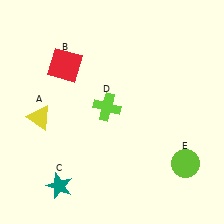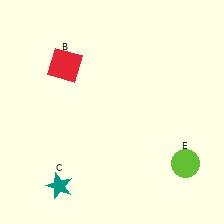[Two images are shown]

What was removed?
The lime cross (D), the yellow triangle (A) were removed in Image 2.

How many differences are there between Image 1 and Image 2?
There are 2 differences between the two images.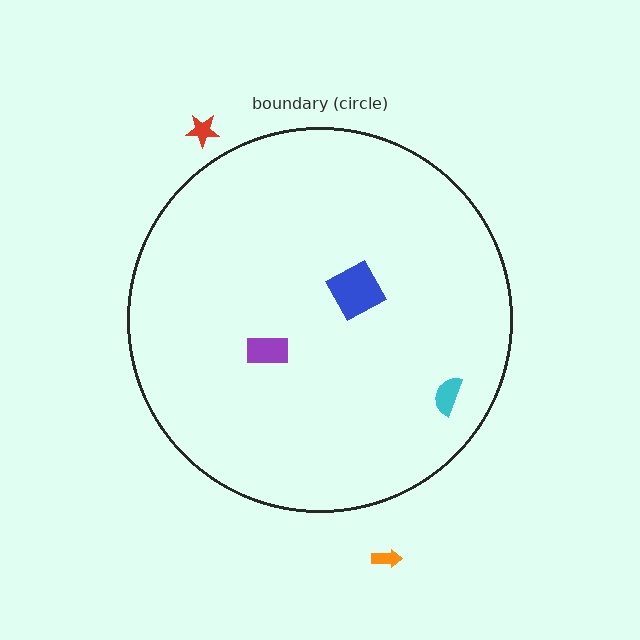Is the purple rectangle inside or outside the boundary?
Inside.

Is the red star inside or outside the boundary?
Outside.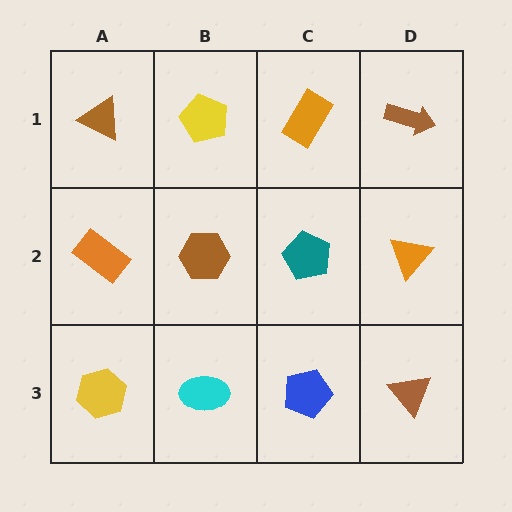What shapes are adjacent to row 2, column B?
A yellow pentagon (row 1, column B), a cyan ellipse (row 3, column B), an orange rectangle (row 2, column A), a teal pentagon (row 2, column C).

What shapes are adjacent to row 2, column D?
A brown arrow (row 1, column D), a brown triangle (row 3, column D), a teal pentagon (row 2, column C).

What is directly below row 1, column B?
A brown hexagon.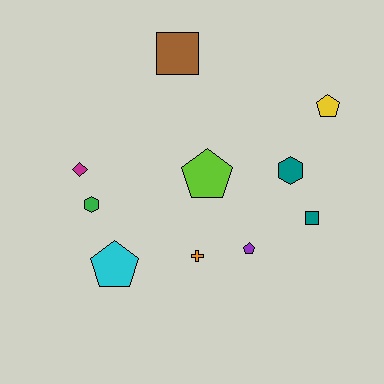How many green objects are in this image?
There is 1 green object.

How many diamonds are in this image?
There is 1 diamond.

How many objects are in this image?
There are 10 objects.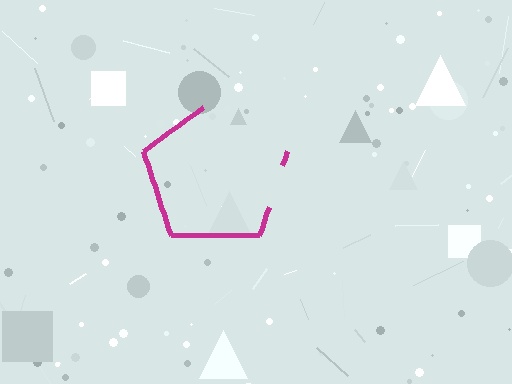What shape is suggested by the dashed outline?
The dashed outline suggests a pentagon.